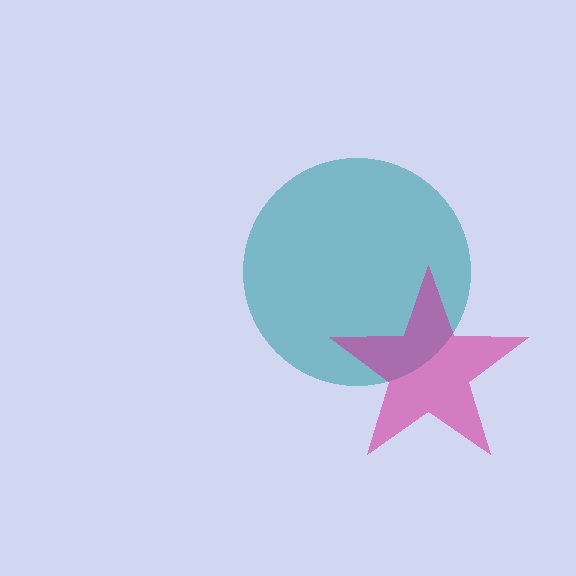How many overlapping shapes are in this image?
There are 2 overlapping shapes in the image.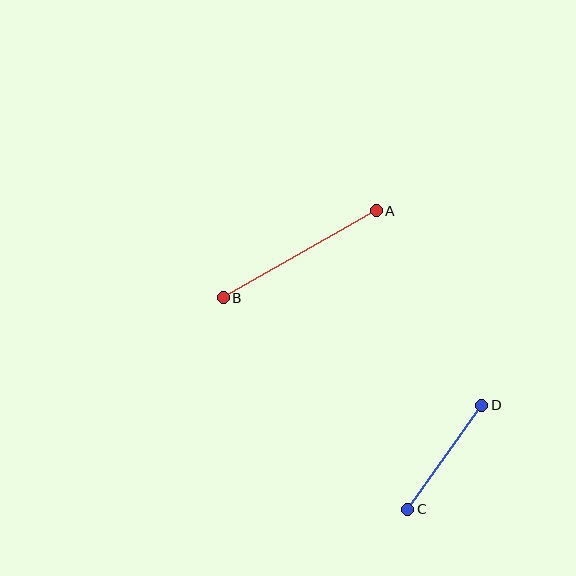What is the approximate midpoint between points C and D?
The midpoint is at approximately (445, 457) pixels.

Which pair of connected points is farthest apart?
Points A and B are farthest apart.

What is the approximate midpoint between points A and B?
The midpoint is at approximately (300, 254) pixels.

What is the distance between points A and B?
The distance is approximately 176 pixels.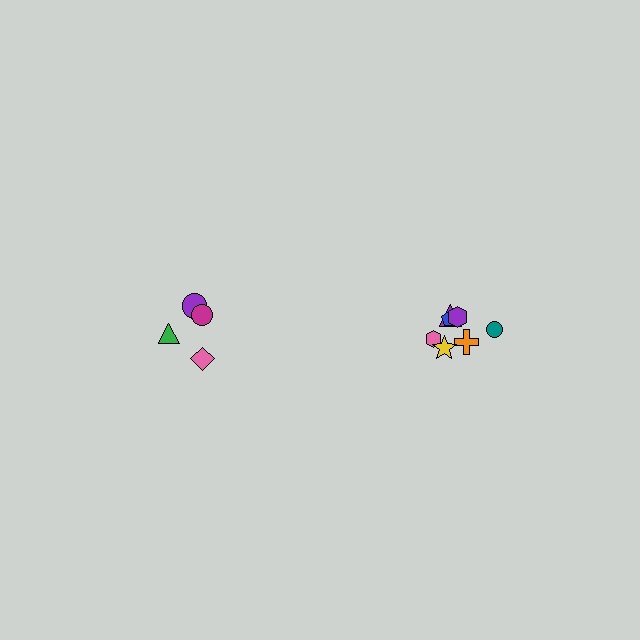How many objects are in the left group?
There are 4 objects.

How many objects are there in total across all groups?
There are 11 objects.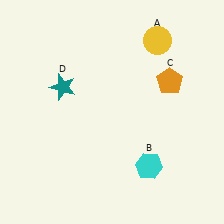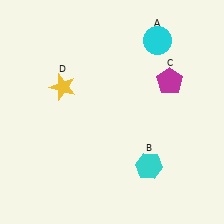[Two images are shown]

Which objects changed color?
A changed from yellow to cyan. C changed from orange to magenta. D changed from teal to yellow.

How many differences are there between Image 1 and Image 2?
There are 3 differences between the two images.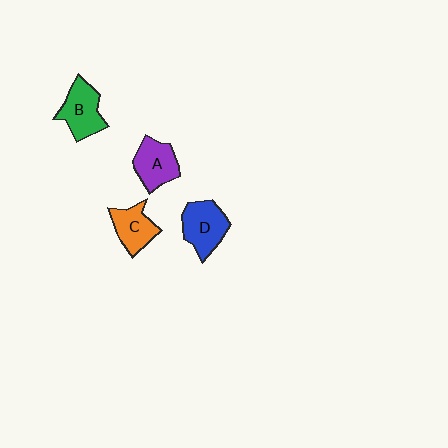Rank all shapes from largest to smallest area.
From largest to smallest: D (blue), B (green), A (purple), C (orange).